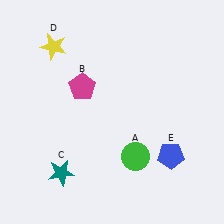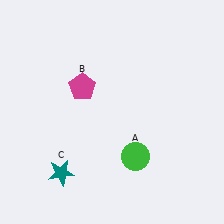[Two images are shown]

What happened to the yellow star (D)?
The yellow star (D) was removed in Image 2. It was in the top-left area of Image 1.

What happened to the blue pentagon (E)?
The blue pentagon (E) was removed in Image 2. It was in the bottom-right area of Image 1.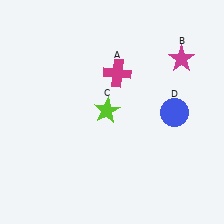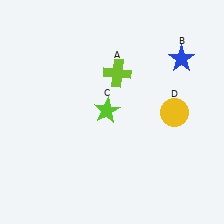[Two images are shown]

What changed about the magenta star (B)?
In Image 1, B is magenta. In Image 2, it changed to blue.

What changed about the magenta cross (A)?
In Image 1, A is magenta. In Image 2, it changed to lime.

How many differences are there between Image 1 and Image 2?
There are 3 differences between the two images.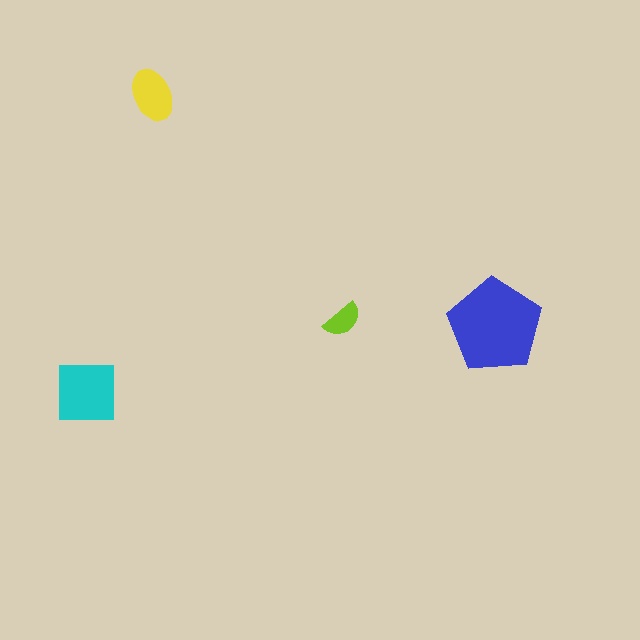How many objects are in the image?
There are 4 objects in the image.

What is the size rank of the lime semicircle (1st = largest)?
4th.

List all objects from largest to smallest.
The blue pentagon, the cyan square, the yellow ellipse, the lime semicircle.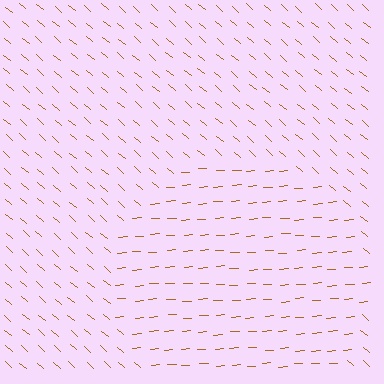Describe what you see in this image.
The image is filled with small brown line segments. A circle region in the image has lines oriented differently from the surrounding lines, creating a visible texture boundary.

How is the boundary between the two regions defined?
The boundary is defined purely by a change in line orientation (approximately 45 degrees difference). All lines are the same color and thickness.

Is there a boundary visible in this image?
Yes, there is a texture boundary formed by a change in line orientation.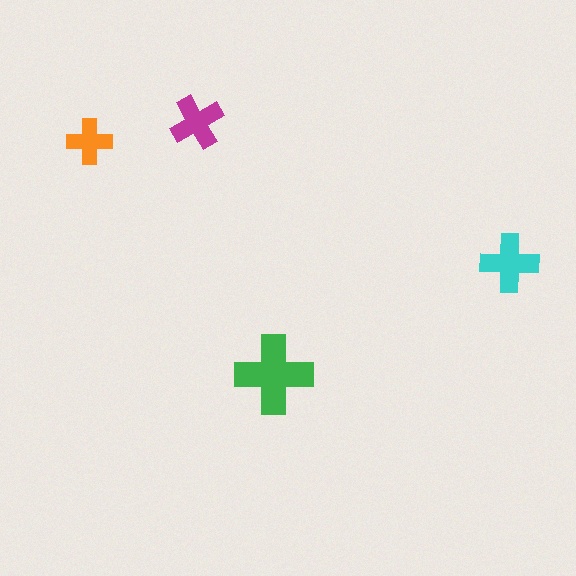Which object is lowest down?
The green cross is bottommost.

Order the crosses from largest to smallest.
the green one, the cyan one, the magenta one, the orange one.